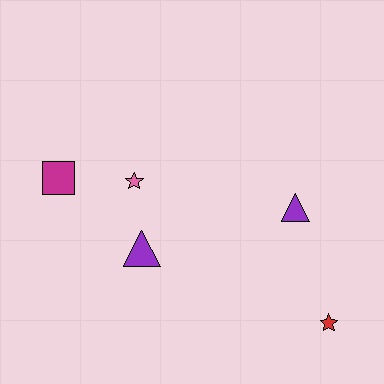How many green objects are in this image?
There are no green objects.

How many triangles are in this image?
There are 2 triangles.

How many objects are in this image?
There are 5 objects.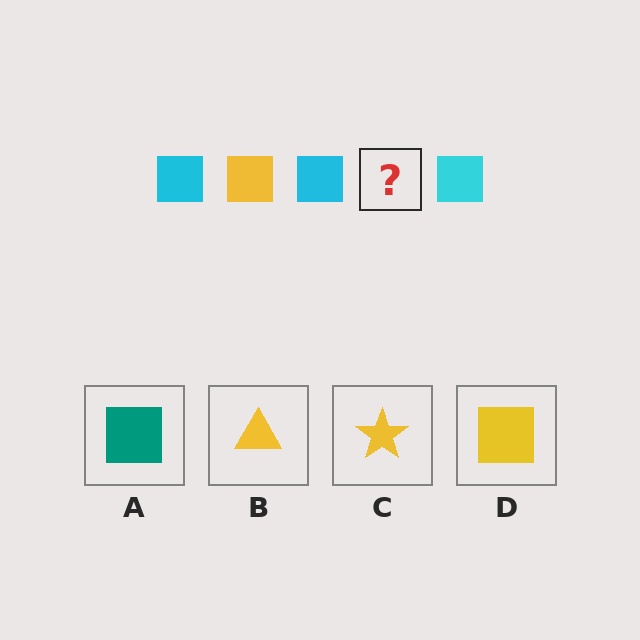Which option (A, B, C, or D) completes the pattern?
D.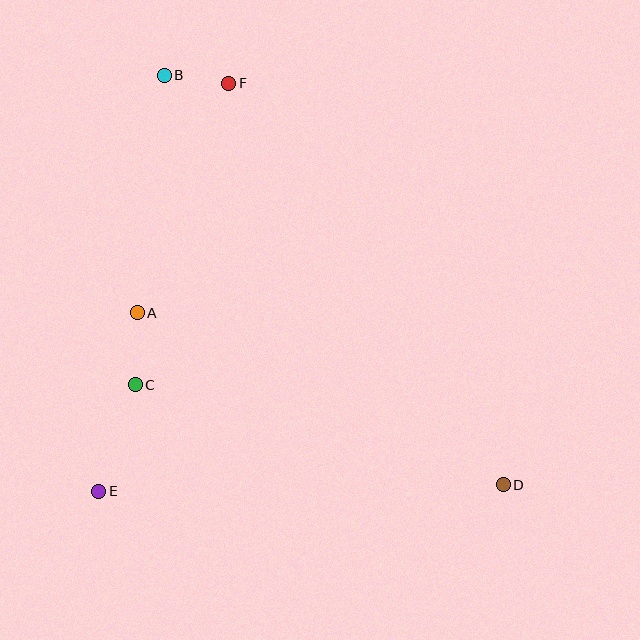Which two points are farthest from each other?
Points B and D are farthest from each other.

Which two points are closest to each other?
Points B and F are closest to each other.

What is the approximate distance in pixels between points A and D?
The distance between A and D is approximately 405 pixels.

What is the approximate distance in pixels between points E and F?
The distance between E and F is approximately 428 pixels.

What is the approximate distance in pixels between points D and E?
The distance between D and E is approximately 405 pixels.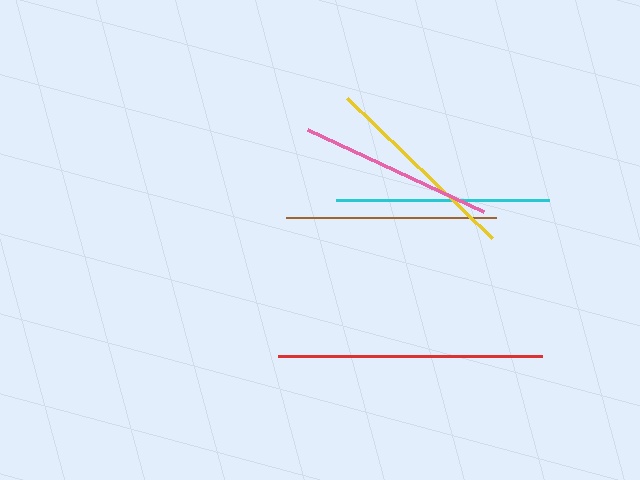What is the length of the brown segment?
The brown segment is approximately 210 pixels long.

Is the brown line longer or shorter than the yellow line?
The brown line is longer than the yellow line.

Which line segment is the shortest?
The pink line is the shortest at approximately 194 pixels.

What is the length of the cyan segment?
The cyan segment is approximately 213 pixels long.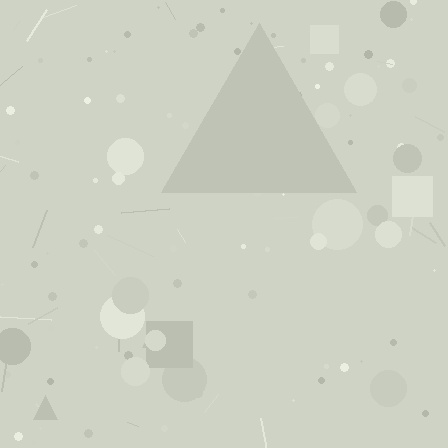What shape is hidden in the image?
A triangle is hidden in the image.